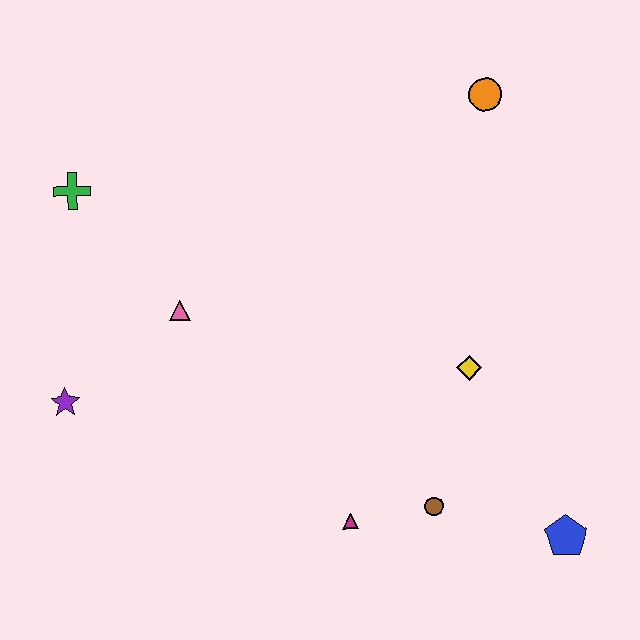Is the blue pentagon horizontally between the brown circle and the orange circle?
No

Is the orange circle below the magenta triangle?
No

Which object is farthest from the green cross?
The blue pentagon is farthest from the green cross.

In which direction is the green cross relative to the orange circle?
The green cross is to the left of the orange circle.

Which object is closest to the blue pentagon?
The brown circle is closest to the blue pentagon.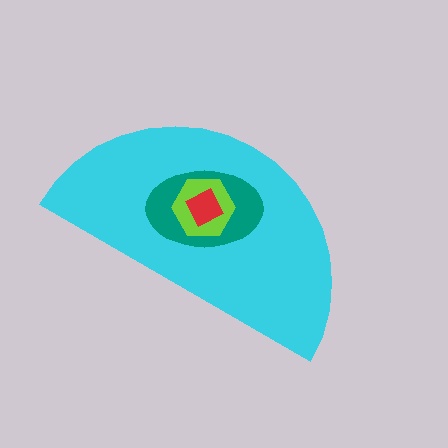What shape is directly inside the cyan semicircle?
The teal ellipse.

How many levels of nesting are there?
4.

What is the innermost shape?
The red square.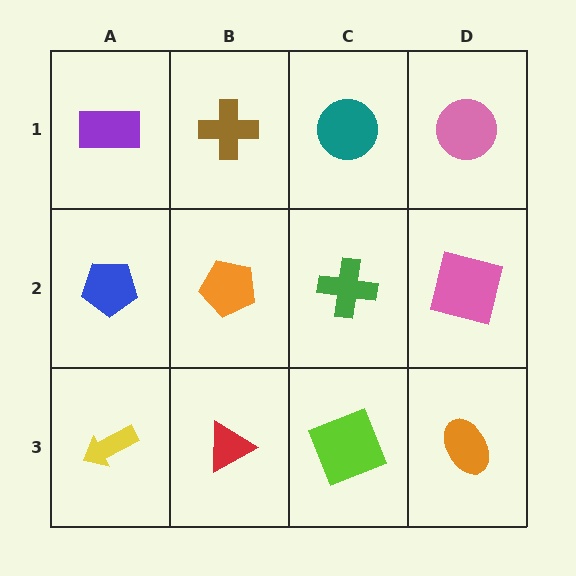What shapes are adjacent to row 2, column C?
A teal circle (row 1, column C), a lime square (row 3, column C), an orange pentagon (row 2, column B), a pink square (row 2, column D).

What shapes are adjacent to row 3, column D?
A pink square (row 2, column D), a lime square (row 3, column C).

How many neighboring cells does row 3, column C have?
3.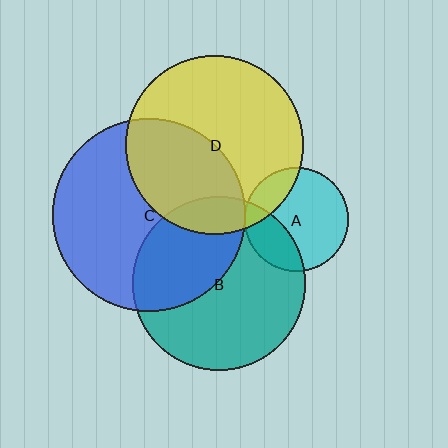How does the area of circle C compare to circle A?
Approximately 3.5 times.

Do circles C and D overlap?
Yes.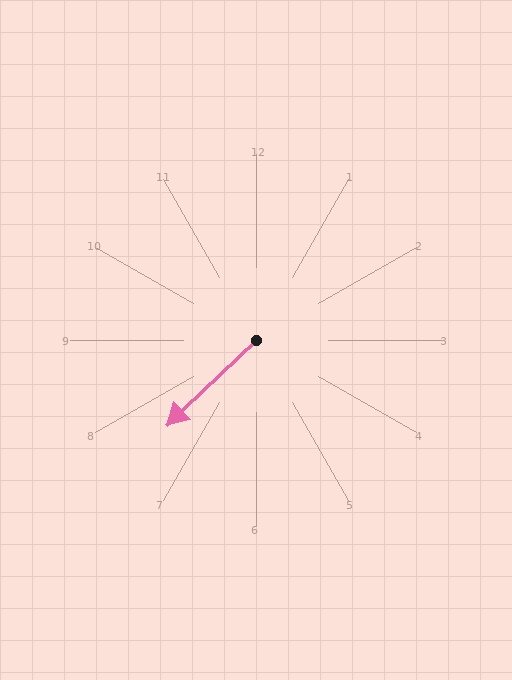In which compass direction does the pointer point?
Southwest.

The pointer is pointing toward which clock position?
Roughly 8 o'clock.